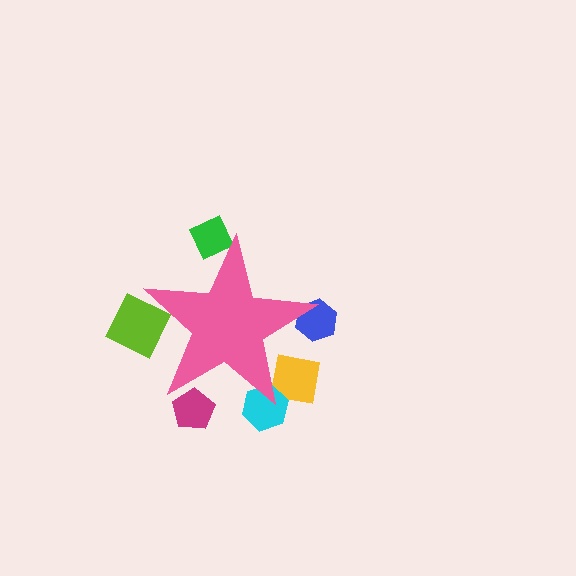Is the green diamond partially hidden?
Yes, the green diamond is partially hidden behind the pink star.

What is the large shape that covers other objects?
A pink star.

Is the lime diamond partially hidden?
Yes, the lime diamond is partially hidden behind the pink star.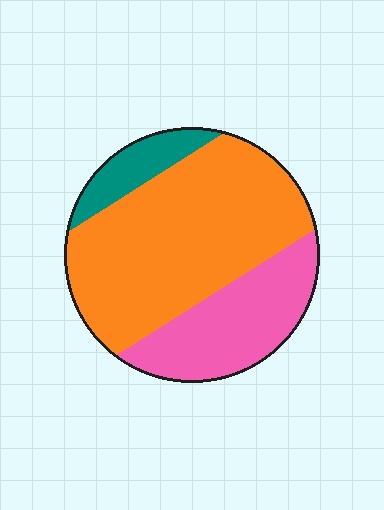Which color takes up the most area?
Orange, at roughly 60%.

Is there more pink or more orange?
Orange.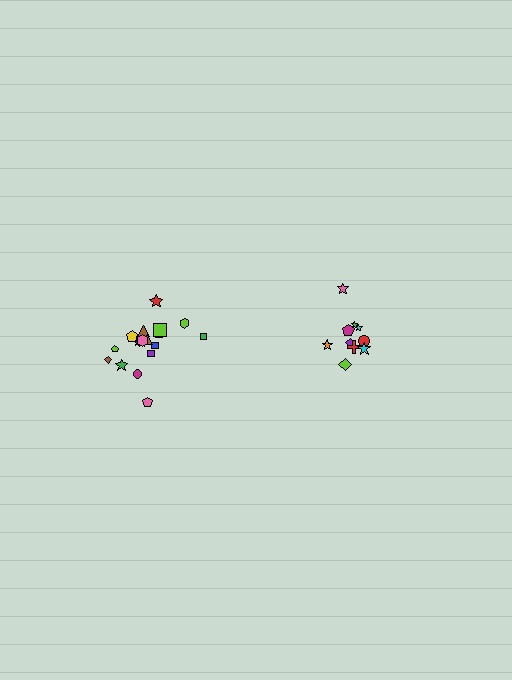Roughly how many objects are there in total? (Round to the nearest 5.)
Roughly 30 objects in total.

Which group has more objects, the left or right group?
The left group.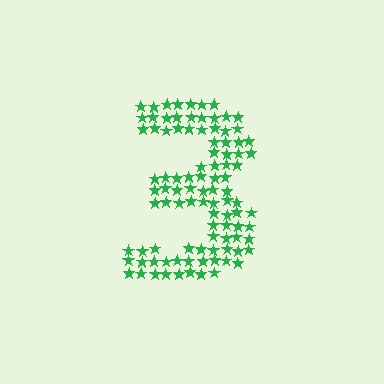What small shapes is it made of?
It is made of small stars.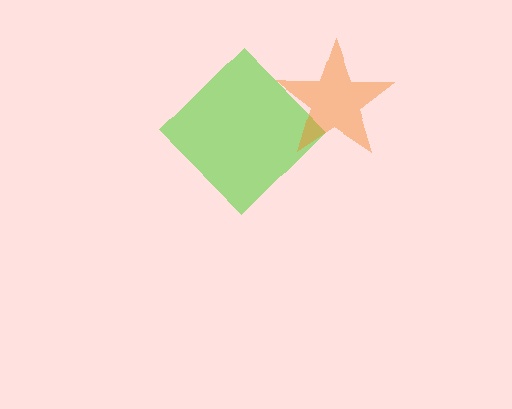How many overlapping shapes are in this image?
There are 2 overlapping shapes in the image.